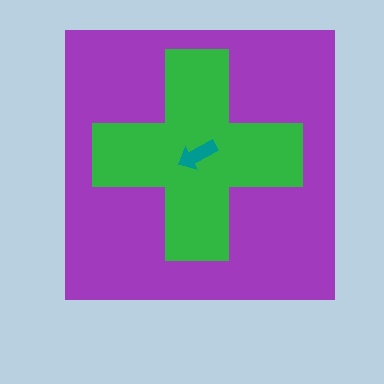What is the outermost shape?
The purple square.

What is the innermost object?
The teal arrow.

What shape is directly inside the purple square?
The green cross.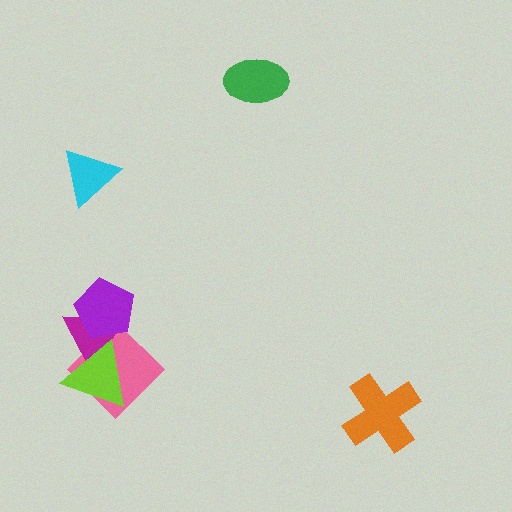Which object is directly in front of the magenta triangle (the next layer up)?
The purple pentagon is directly in front of the magenta triangle.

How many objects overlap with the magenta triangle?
3 objects overlap with the magenta triangle.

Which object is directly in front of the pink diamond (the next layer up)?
The magenta triangle is directly in front of the pink diamond.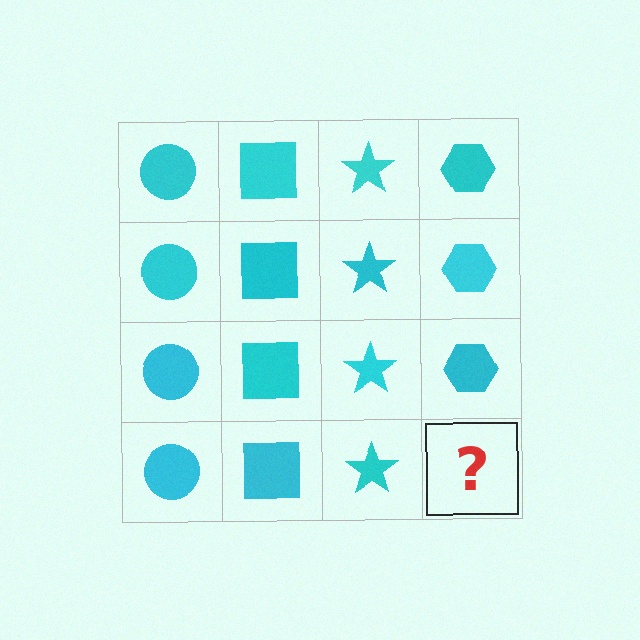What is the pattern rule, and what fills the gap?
The rule is that each column has a consistent shape. The gap should be filled with a cyan hexagon.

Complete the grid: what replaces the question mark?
The question mark should be replaced with a cyan hexagon.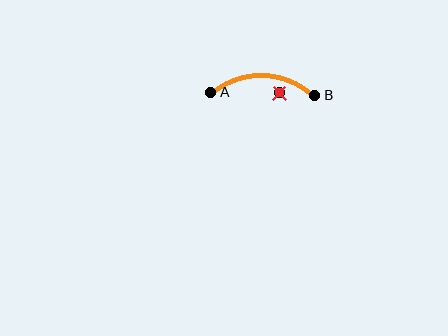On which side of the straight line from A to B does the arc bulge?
The arc bulges above the straight line connecting A and B.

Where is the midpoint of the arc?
The arc midpoint is the point on the curve farthest from the straight line joining A and B. It sits above that line.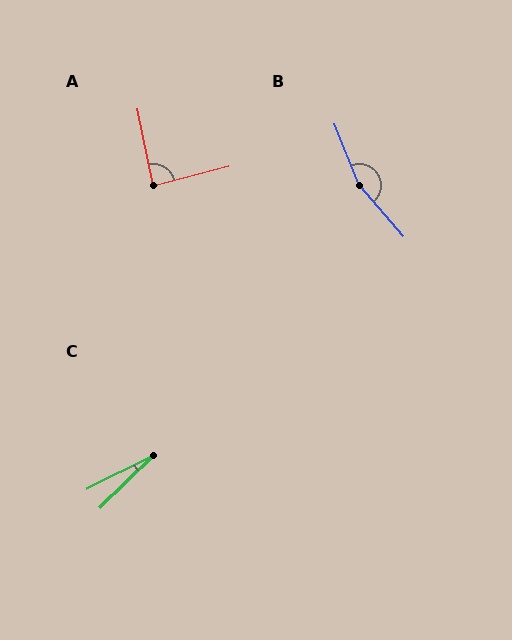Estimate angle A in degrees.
Approximately 87 degrees.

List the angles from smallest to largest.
C (18°), A (87°), B (161°).